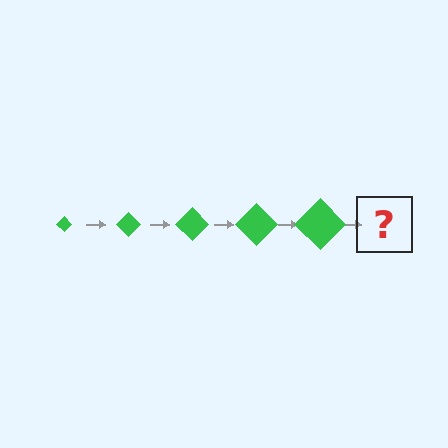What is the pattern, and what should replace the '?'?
The pattern is that the diamond gets progressively larger each step. The '?' should be a green diamond, larger than the previous one.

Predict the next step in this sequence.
The next step is a green diamond, larger than the previous one.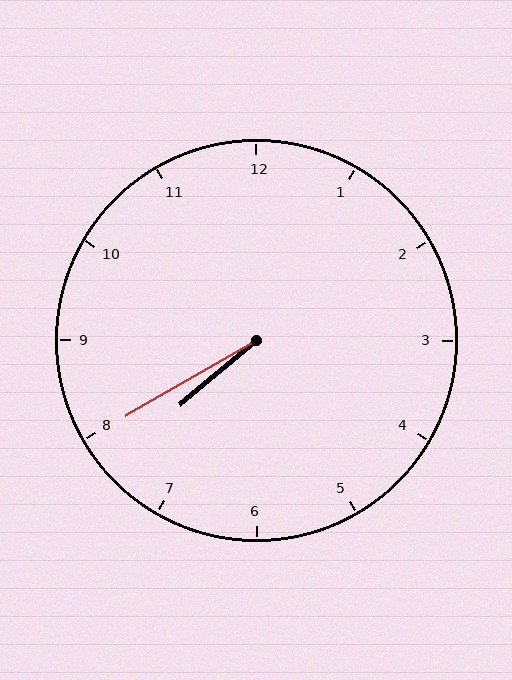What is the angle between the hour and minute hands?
Approximately 10 degrees.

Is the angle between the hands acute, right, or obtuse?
It is acute.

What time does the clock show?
7:40.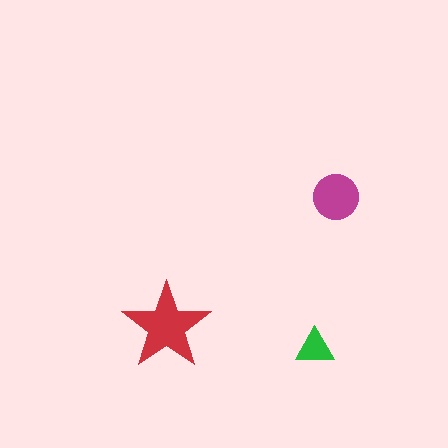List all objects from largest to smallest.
The red star, the magenta circle, the green triangle.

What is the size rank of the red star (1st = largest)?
1st.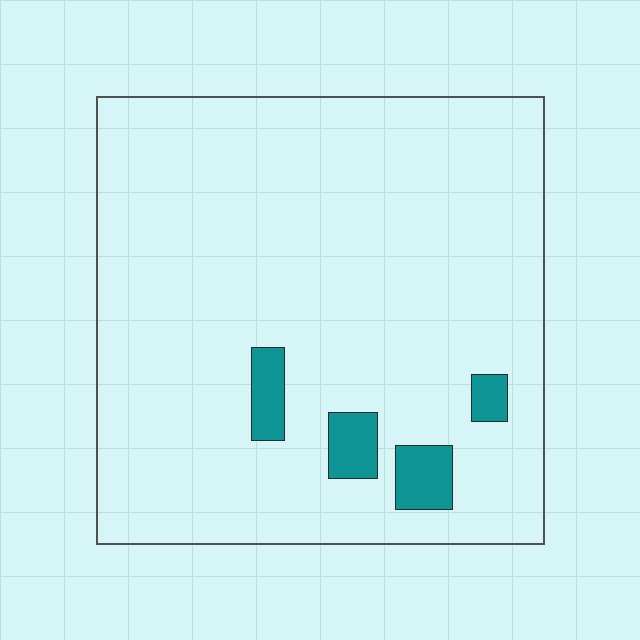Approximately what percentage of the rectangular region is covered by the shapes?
Approximately 5%.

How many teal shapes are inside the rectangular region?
4.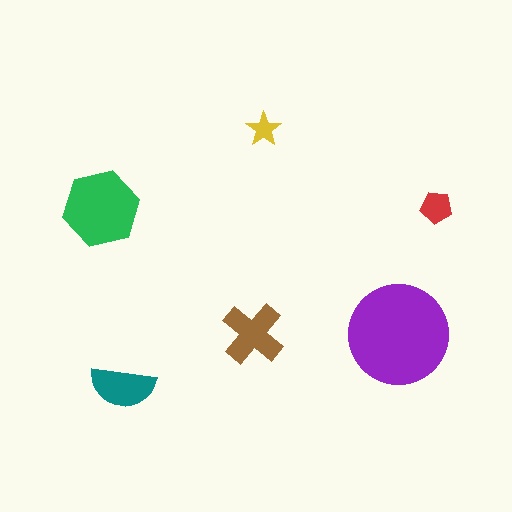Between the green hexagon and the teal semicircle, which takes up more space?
The green hexagon.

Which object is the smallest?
The yellow star.